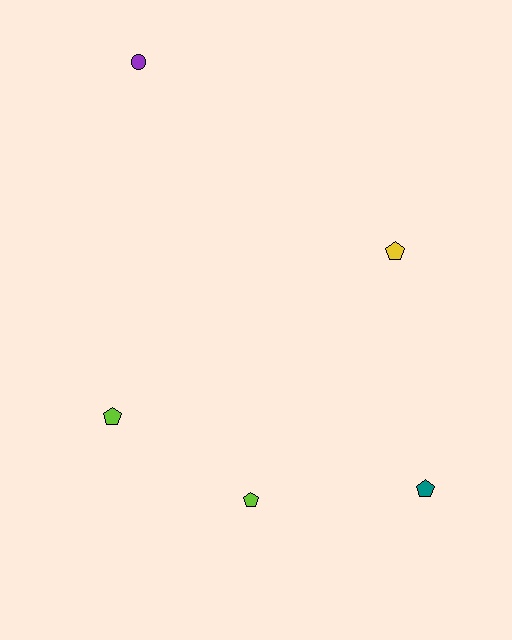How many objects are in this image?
There are 5 objects.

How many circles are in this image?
There is 1 circle.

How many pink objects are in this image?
There are no pink objects.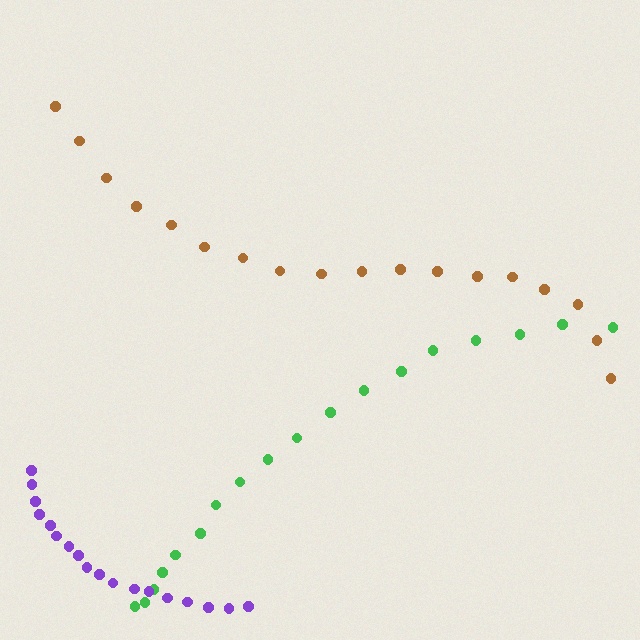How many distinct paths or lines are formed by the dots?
There are 3 distinct paths.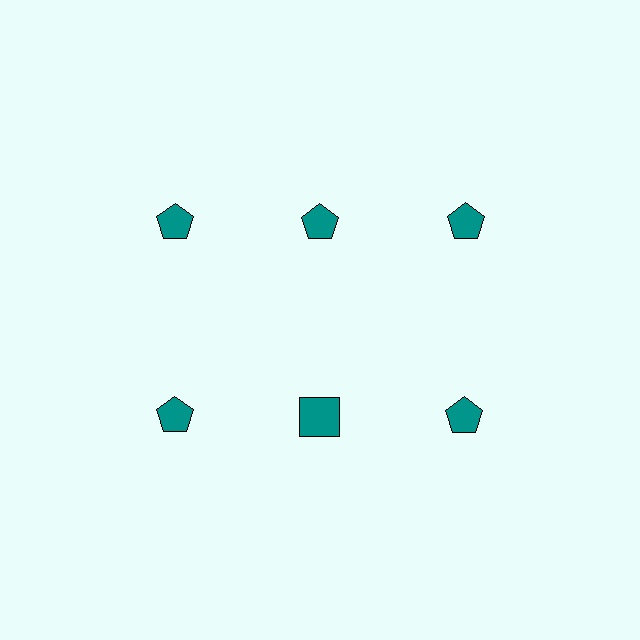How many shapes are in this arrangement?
There are 6 shapes arranged in a grid pattern.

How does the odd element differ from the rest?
It has a different shape: square instead of pentagon.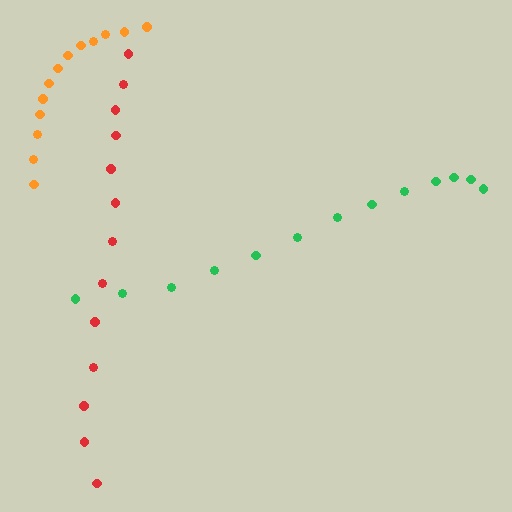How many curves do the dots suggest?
There are 3 distinct paths.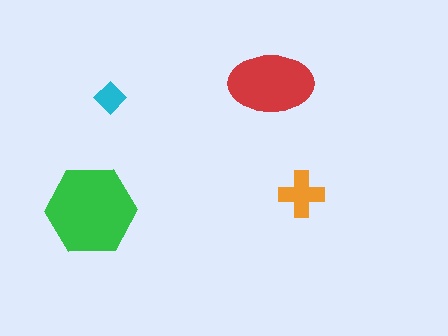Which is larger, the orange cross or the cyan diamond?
The orange cross.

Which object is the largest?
The green hexagon.